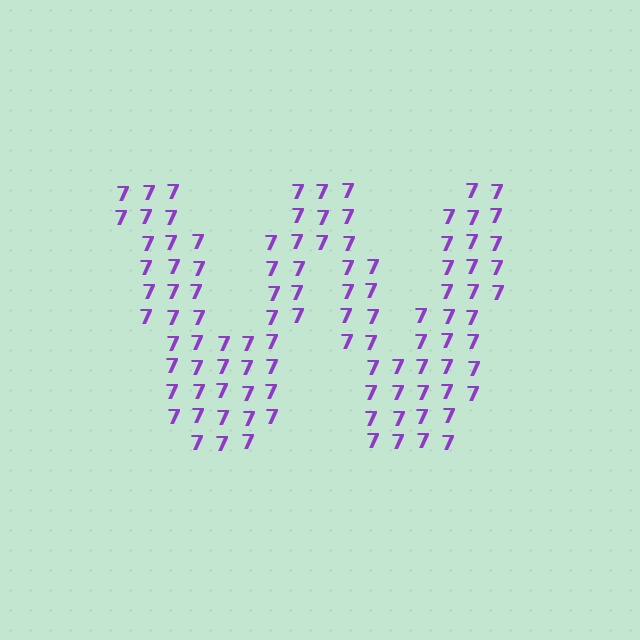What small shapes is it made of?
It is made of small digit 7's.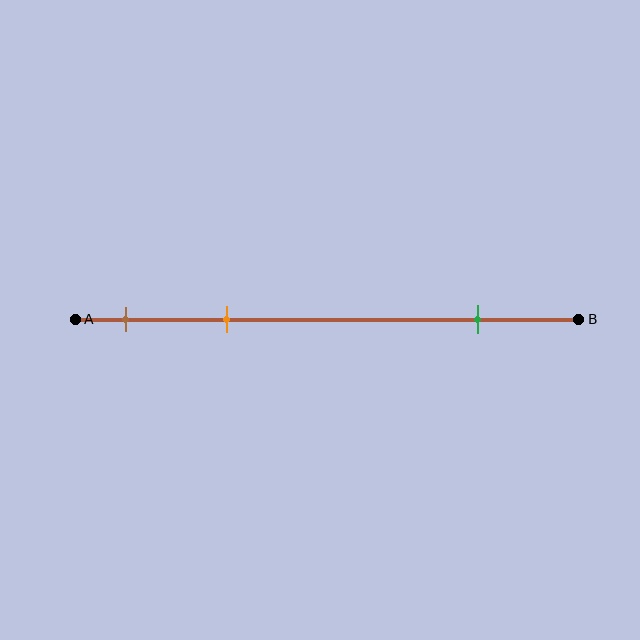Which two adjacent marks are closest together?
The brown and orange marks are the closest adjacent pair.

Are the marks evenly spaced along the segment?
No, the marks are not evenly spaced.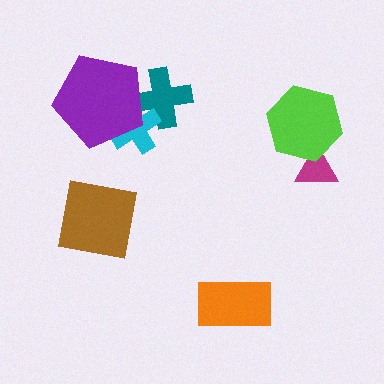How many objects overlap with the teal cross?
2 objects overlap with the teal cross.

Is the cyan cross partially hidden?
Yes, it is partially covered by another shape.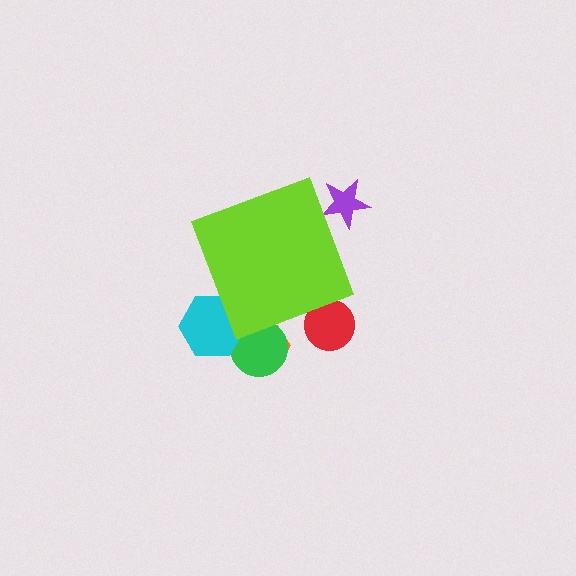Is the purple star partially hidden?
Yes, the purple star is partially hidden behind the lime diamond.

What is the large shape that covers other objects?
A lime diamond.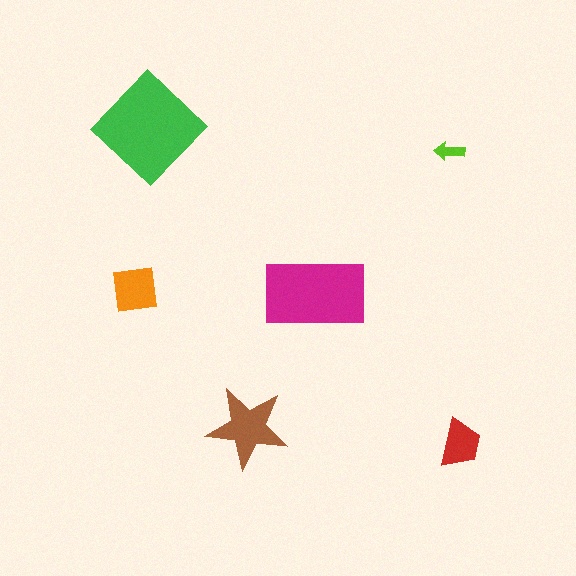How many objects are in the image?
There are 6 objects in the image.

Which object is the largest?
The green diamond.